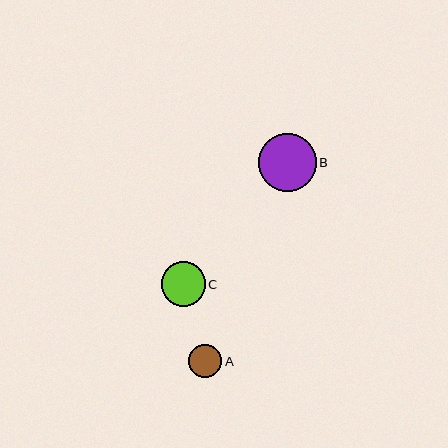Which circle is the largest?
Circle B is the largest with a size of approximately 57 pixels.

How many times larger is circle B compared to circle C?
Circle B is approximately 1.3 times the size of circle C.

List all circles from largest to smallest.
From largest to smallest: B, C, A.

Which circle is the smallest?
Circle A is the smallest with a size of approximately 33 pixels.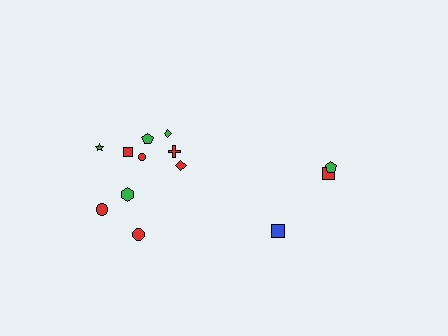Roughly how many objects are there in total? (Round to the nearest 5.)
Roughly 15 objects in total.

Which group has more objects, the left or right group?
The left group.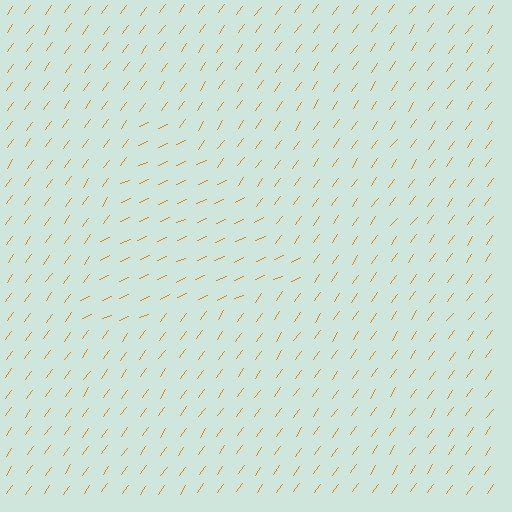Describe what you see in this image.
The image is filled with small orange line segments. A triangle region in the image has lines oriented differently from the surrounding lines, creating a visible texture boundary.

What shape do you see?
I see a triangle.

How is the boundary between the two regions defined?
The boundary is defined purely by a change in line orientation (approximately 31 degrees difference). All lines are the same color and thickness.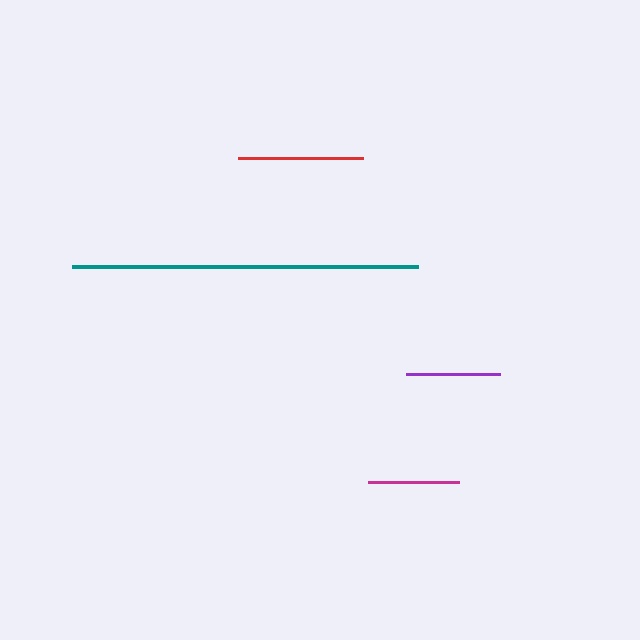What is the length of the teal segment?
The teal segment is approximately 346 pixels long.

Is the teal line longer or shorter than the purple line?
The teal line is longer than the purple line.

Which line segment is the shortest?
The magenta line is the shortest at approximately 91 pixels.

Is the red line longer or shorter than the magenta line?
The red line is longer than the magenta line.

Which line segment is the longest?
The teal line is the longest at approximately 346 pixels.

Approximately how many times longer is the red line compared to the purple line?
The red line is approximately 1.3 times the length of the purple line.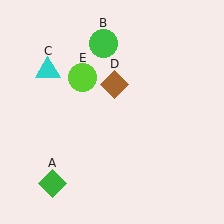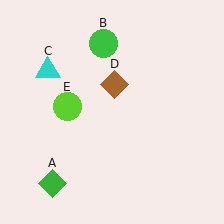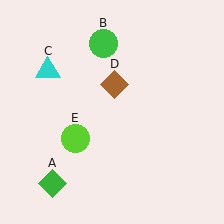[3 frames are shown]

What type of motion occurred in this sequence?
The lime circle (object E) rotated counterclockwise around the center of the scene.